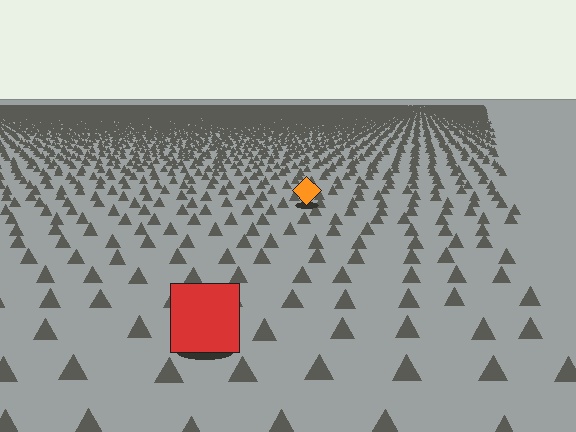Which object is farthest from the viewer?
The orange diamond is farthest from the viewer. It appears smaller and the ground texture around it is denser.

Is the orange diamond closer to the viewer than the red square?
No. The red square is closer — you can tell from the texture gradient: the ground texture is coarser near it.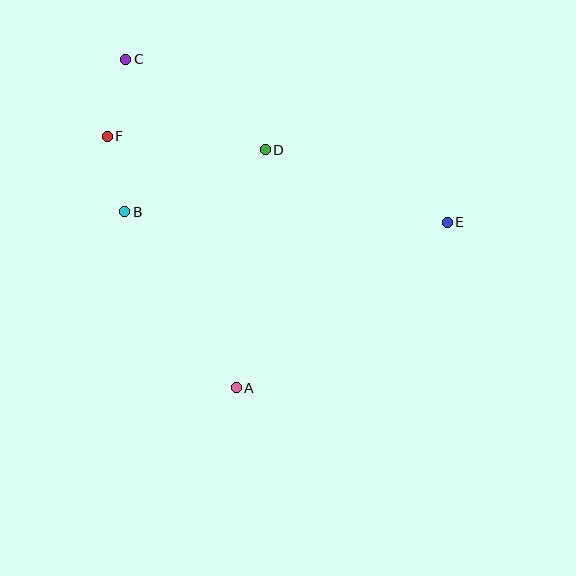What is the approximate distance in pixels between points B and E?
The distance between B and E is approximately 323 pixels.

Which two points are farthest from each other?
Points C and E are farthest from each other.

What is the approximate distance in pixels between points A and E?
The distance between A and E is approximately 268 pixels.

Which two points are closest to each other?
Points B and F are closest to each other.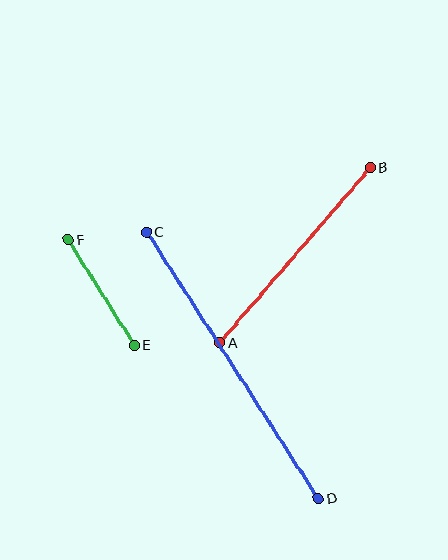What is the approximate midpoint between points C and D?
The midpoint is at approximately (232, 366) pixels.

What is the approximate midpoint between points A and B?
The midpoint is at approximately (295, 255) pixels.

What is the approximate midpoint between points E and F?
The midpoint is at approximately (101, 293) pixels.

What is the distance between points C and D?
The distance is approximately 317 pixels.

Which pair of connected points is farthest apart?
Points C and D are farthest apart.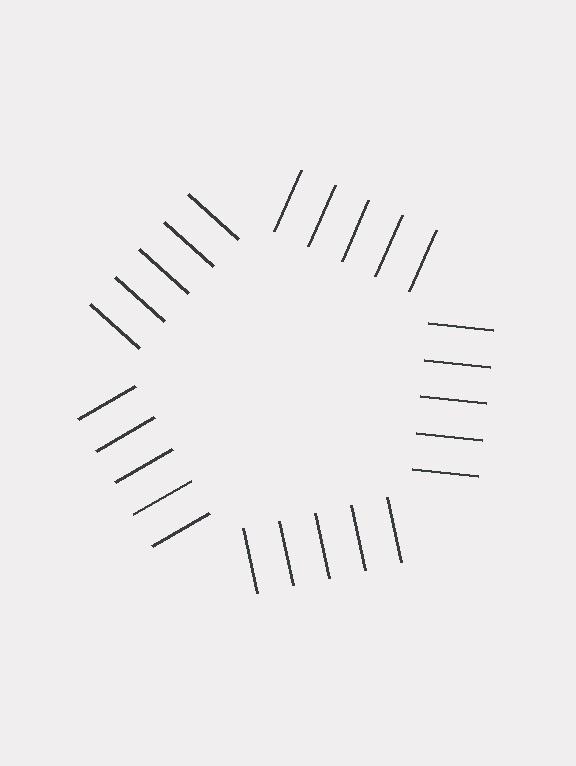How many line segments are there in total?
25 — 5 along each of the 5 edges.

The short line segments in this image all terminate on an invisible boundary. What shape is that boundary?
An illusory pentagon — the line segments terminate on its edges but no continuous stroke is drawn.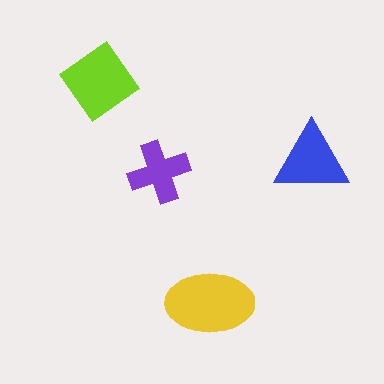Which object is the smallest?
The purple cross.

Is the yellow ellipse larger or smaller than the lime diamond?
Larger.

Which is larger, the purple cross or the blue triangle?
The blue triangle.